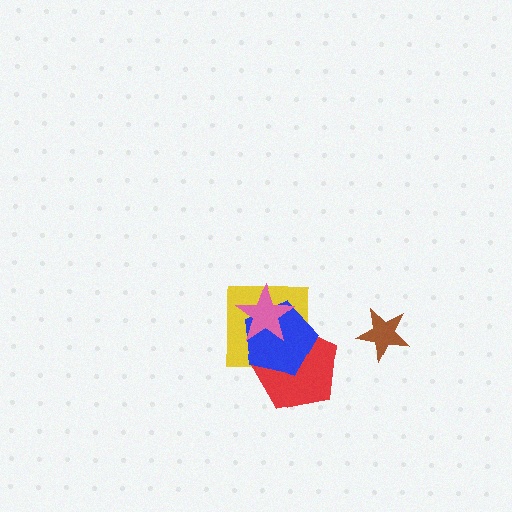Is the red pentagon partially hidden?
Yes, it is partially covered by another shape.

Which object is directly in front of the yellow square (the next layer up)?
The red pentagon is directly in front of the yellow square.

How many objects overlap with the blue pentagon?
3 objects overlap with the blue pentagon.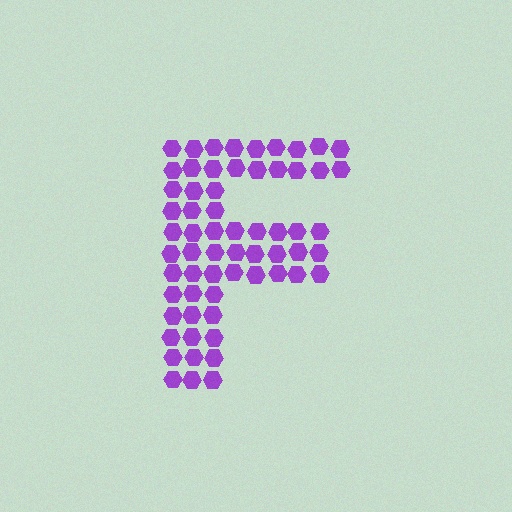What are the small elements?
The small elements are hexagons.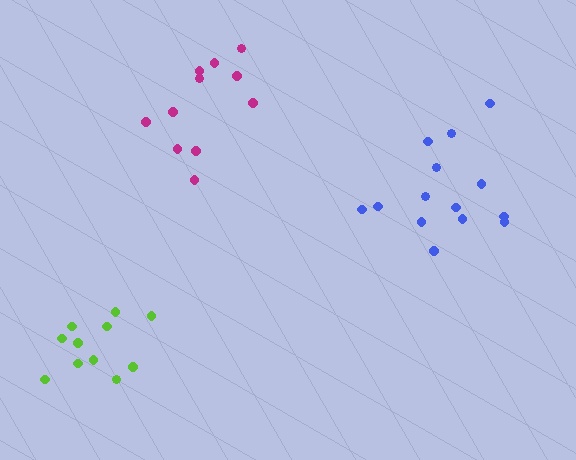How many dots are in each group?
Group 1: 11 dots, Group 2: 14 dots, Group 3: 11 dots (36 total).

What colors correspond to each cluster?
The clusters are colored: magenta, blue, lime.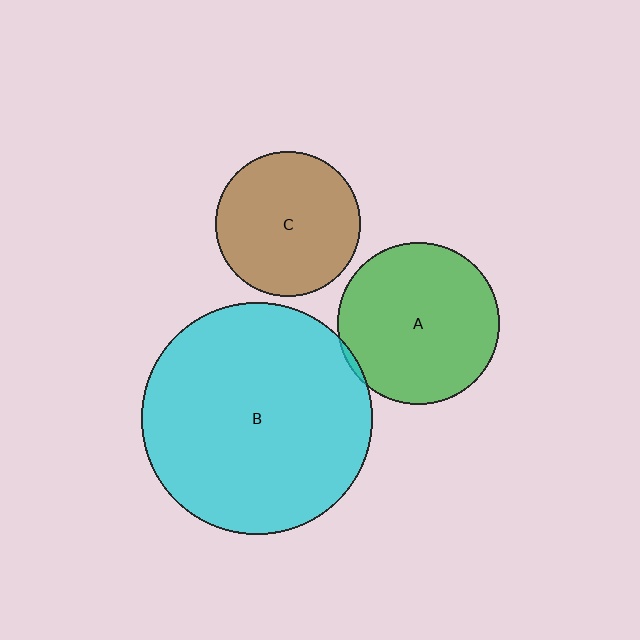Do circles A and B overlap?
Yes.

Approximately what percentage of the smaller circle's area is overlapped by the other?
Approximately 5%.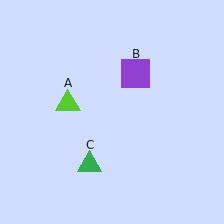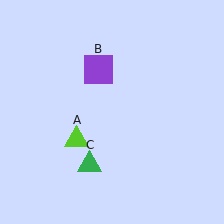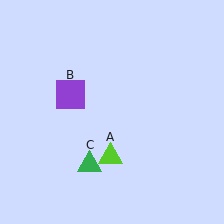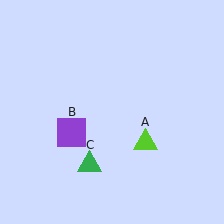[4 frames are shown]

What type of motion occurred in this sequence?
The lime triangle (object A), purple square (object B) rotated counterclockwise around the center of the scene.